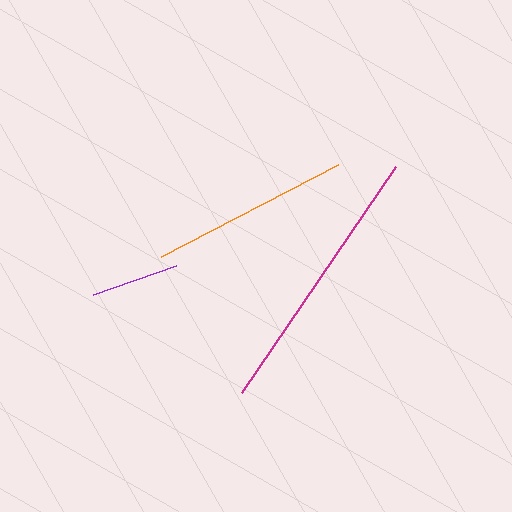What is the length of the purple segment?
The purple segment is approximately 88 pixels long.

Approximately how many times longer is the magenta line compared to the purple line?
The magenta line is approximately 3.1 times the length of the purple line.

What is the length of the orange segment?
The orange segment is approximately 200 pixels long.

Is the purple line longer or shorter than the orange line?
The orange line is longer than the purple line.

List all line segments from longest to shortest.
From longest to shortest: magenta, orange, purple.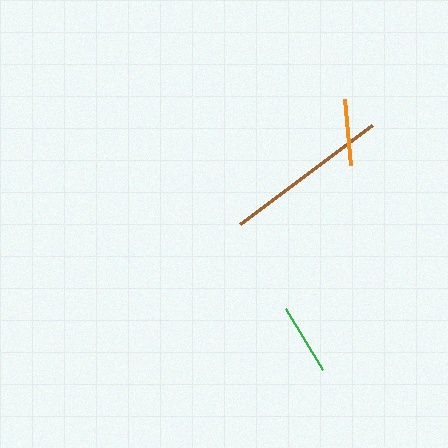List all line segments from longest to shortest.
From longest to shortest: brown, green, orange.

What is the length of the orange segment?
The orange segment is approximately 66 pixels long.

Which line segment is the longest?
The brown line is the longest at approximately 165 pixels.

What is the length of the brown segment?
The brown segment is approximately 165 pixels long.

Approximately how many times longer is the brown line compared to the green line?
The brown line is approximately 2.3 times the length of the green line.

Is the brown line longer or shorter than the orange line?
The brown line is longer than the orange line.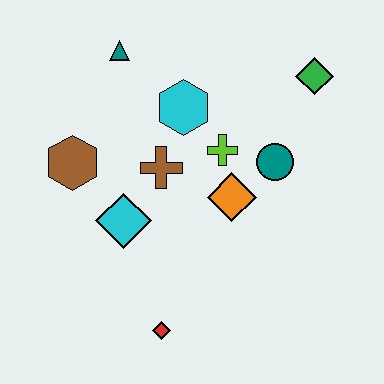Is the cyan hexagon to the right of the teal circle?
No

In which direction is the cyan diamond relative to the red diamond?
The cyan diamond is above the red diamond.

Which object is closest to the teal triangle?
The cyan hexagon is closest to the teal triangle.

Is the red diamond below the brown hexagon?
Yes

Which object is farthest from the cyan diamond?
The green diamond is farthest from the cyan diamond.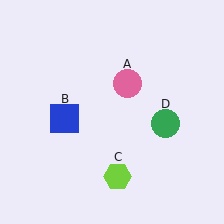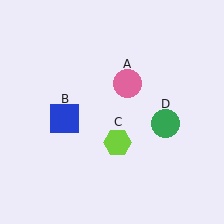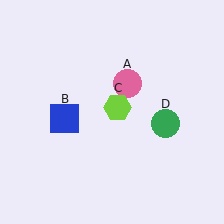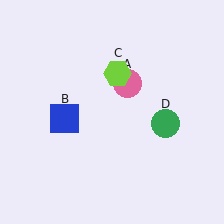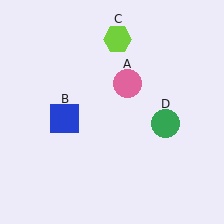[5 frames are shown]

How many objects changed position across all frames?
1 object changed position: lime hexagon (object C).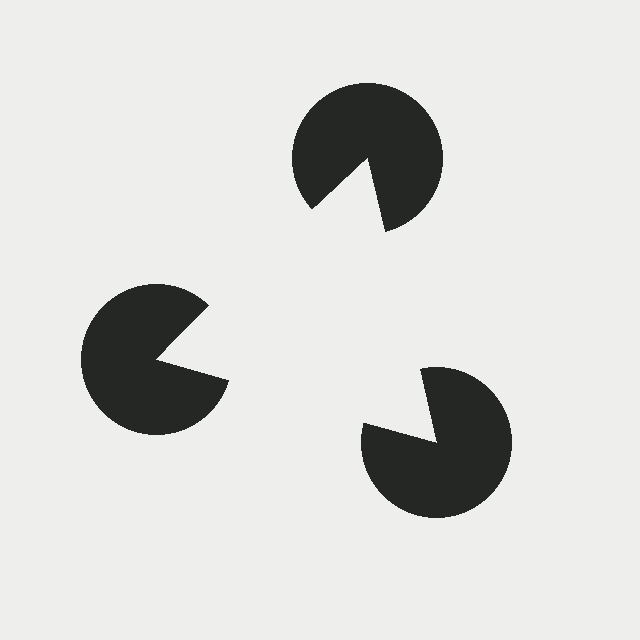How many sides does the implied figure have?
3 sides.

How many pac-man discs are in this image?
There are 3 — one at each vertex of the illusory triangle.